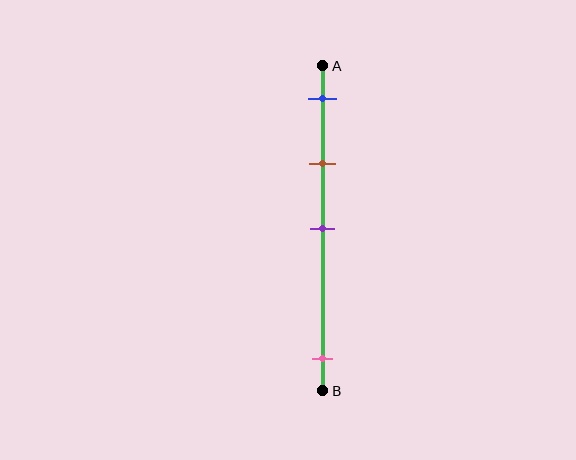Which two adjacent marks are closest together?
The blue and brown marks are the closest adjacent pair.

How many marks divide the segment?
There are 4 marks dividing the segment.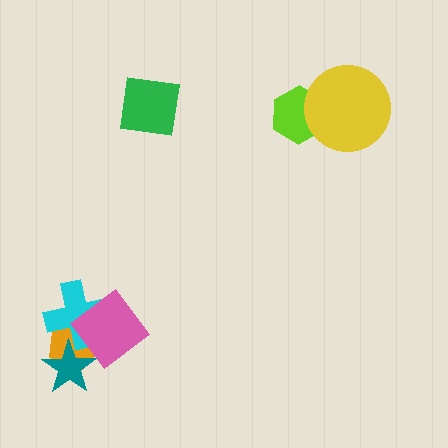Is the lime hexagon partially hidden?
Yes, it is partially covered by another shape.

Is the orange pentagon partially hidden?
Yes, it is partially covered by another shape.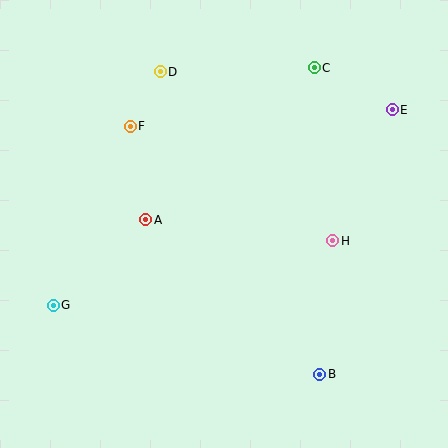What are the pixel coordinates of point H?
Point H is at (333, 241).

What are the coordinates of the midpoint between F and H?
The midpoint between F and H is at (232, 184).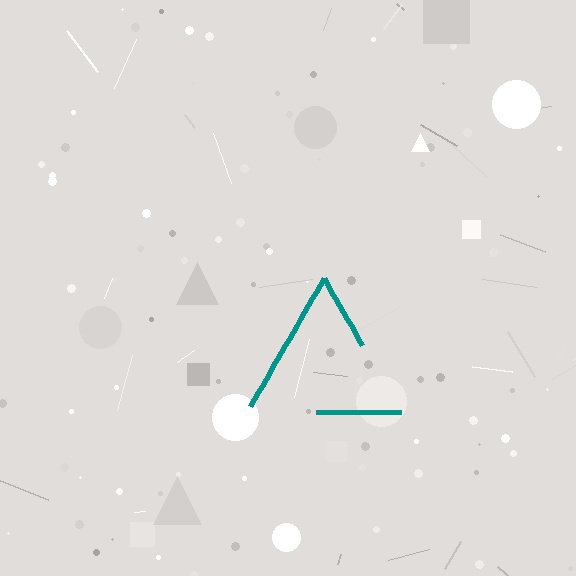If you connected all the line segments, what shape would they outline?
They would outline a triangle.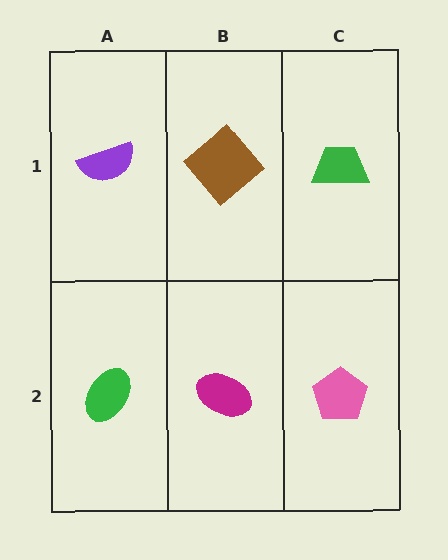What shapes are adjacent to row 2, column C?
A green trapezoid (row 1, column C), a magenta ellipse (row 2, column B).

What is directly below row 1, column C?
A pink pentagon.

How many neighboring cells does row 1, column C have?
2.